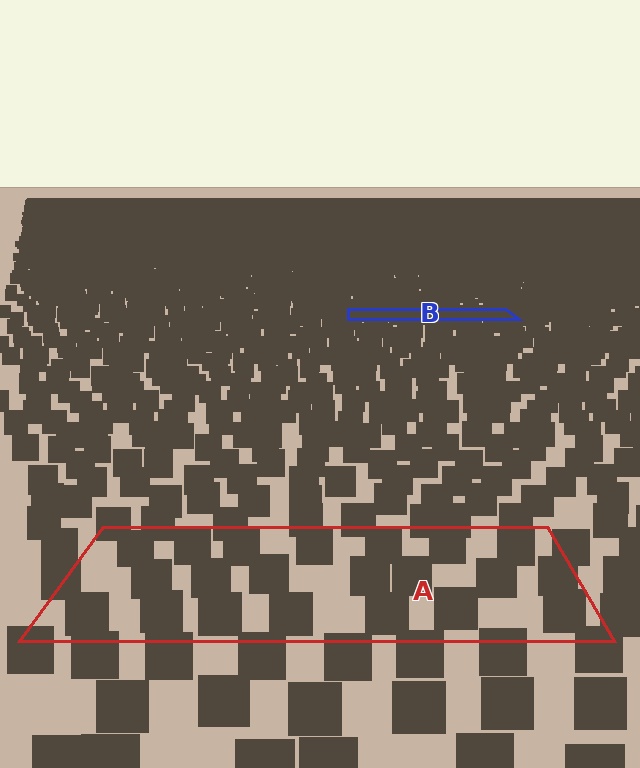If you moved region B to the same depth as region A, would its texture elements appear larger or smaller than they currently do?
They would appear larger. At a closer depth, the same texture elements are projected at a bigger on-screen size.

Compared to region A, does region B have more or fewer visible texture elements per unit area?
Region B has more texture elements per unit area — they are packed more densely because it is farther away.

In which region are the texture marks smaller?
The texture marks are smaller in region B, because it is farther away.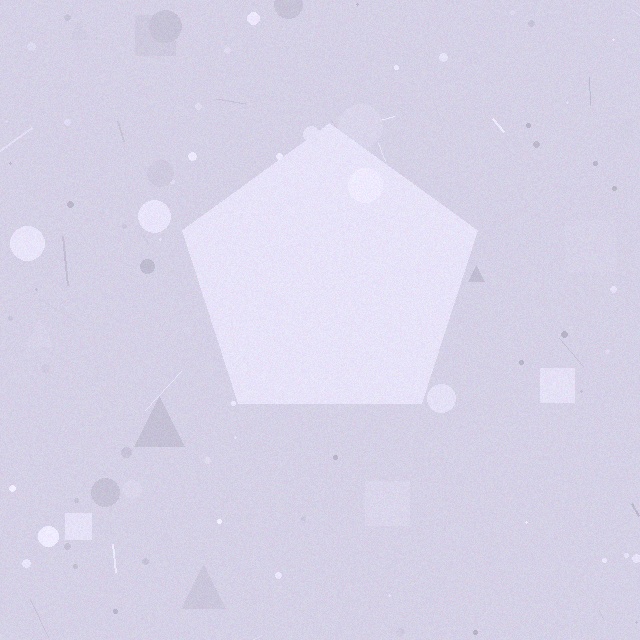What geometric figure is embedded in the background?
A pentagon is embedded in the background.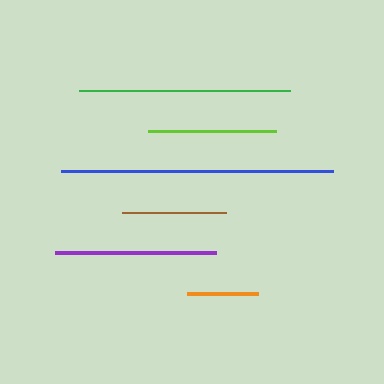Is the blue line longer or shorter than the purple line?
The blue line is longer than the purple line.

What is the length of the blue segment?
The blue segment is approximately 272 pixels long.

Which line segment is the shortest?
The orange line is the shortest at approximately 71 pixels.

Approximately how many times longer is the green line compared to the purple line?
The green line is approximately 1.3 times the length of the purple line.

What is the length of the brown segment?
The brown segment is approximately 104 pixels long.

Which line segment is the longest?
The blue line is the longest at approximately 272 pixels.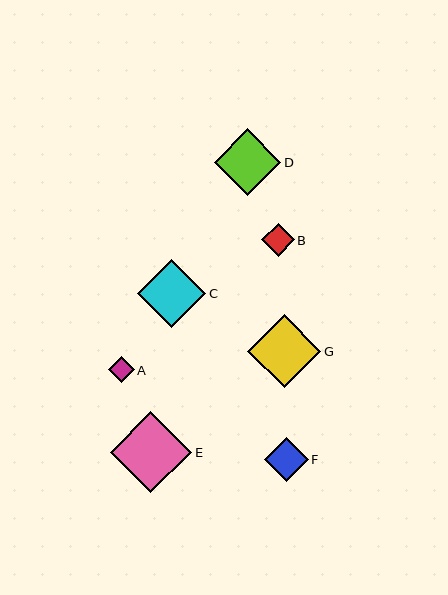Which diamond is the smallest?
Diamond A is the smallest with a size of approximately 26 pixels.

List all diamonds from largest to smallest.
From largest to smallest: E, G, C, D, F, B, A.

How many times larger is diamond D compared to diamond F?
Diamond D is approximately 1.5 times the size of diamond F.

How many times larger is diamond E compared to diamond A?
Diamond E is approximately 3.1 times the size of diamond A.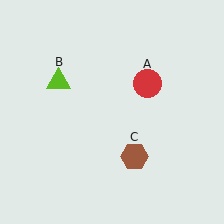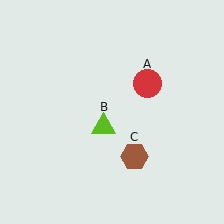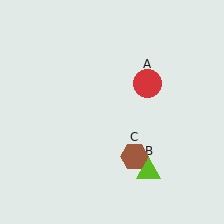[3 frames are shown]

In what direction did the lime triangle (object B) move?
The lime triangle (object B) moved down and to the right.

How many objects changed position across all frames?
1 object changed position: lime triangle (object B).